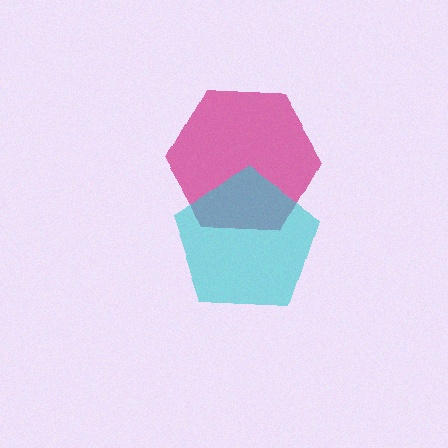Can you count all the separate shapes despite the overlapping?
Yes, there are 2 separate shapes.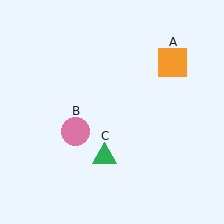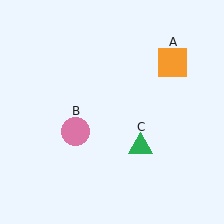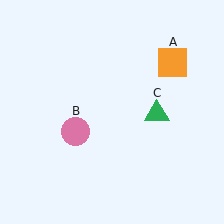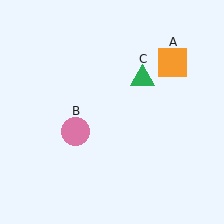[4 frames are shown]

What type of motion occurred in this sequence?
The green triangle (object C) rotated counterclockwise around the center of the scene.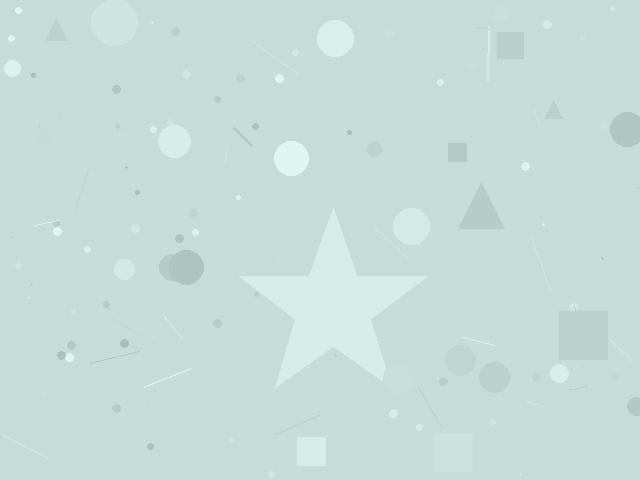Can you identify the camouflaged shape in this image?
The camouflaged shape is a star.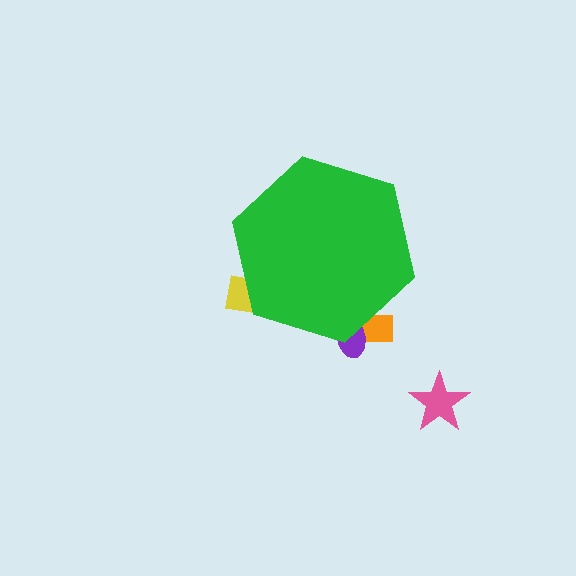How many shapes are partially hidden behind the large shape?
3 shapes are partially hidden.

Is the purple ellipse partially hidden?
Yes, the purple ellipse is partially hidden behind the green hexagon.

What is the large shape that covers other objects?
A green hexagon.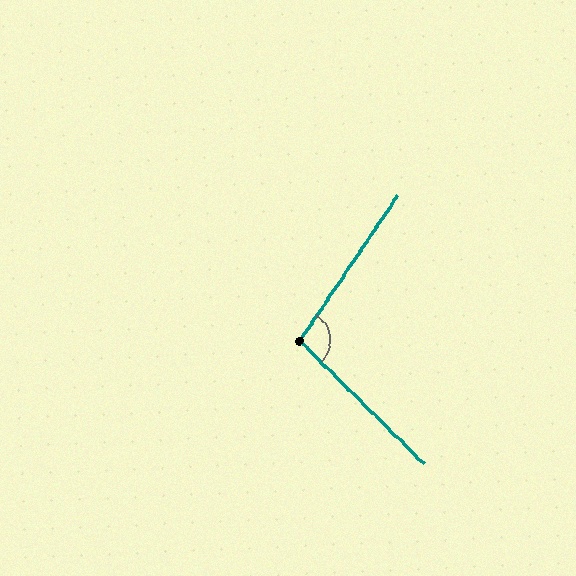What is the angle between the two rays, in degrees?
Approximately 101 degrees.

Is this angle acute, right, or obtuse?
It is obtuse.